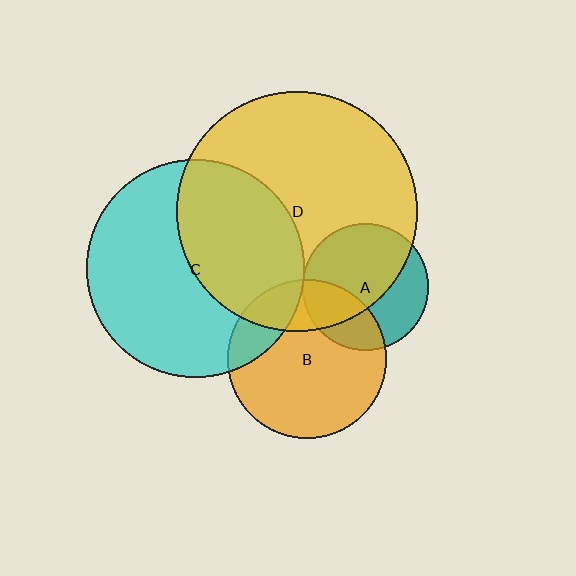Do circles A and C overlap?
Yes.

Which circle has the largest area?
Circle D (yellow).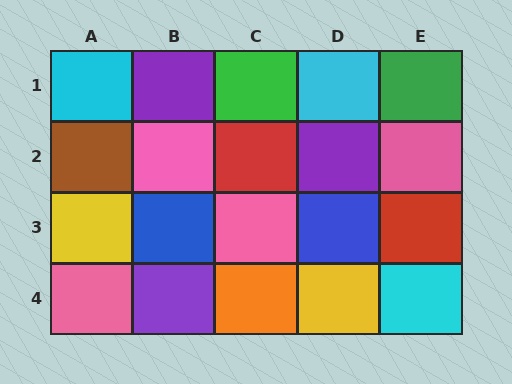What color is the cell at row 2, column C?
Red.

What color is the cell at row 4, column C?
Orange.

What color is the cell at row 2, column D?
Purple.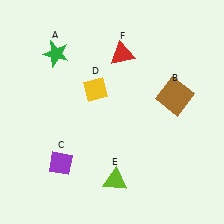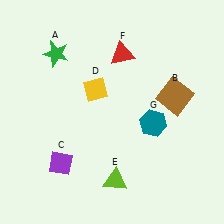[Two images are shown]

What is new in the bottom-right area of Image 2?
A teal hexagon (G) was added in the bottom-right area of Image 2.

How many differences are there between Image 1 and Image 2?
There is 1 difference between the two images.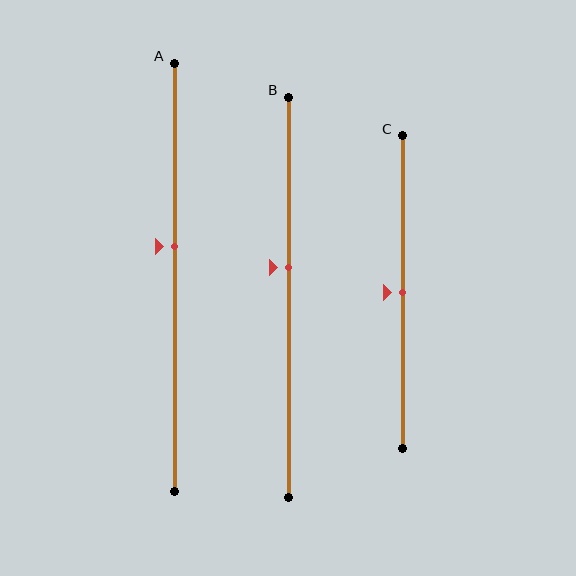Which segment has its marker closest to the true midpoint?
Segment C has its marker closest to the true midpoint.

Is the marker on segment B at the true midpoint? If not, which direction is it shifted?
No, the marker on segment B is shifted upward by about 7% of the segment length.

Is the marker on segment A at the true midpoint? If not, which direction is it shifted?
No, the marker on segment A is shifted upward by about 7% of the segment length.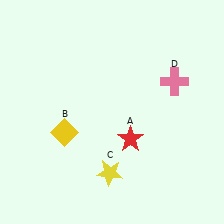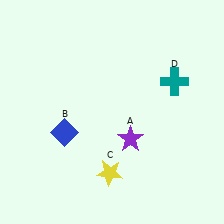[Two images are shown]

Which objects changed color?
A changed from red to purple. B changed from yellow to blue. D changed from pink to teal.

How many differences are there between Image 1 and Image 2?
There are 3 differences between the two images.